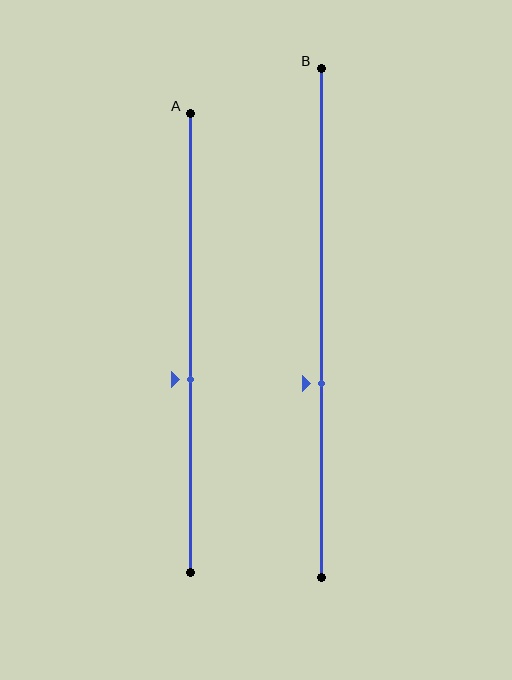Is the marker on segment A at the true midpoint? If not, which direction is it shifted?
No, the marker on segment A is shifted downward by about 8% of the segment length.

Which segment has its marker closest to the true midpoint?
Segment A has its marker closest to the true midpoint.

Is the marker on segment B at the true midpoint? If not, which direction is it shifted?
No, the marker on segment B is shifted downward by about 12% of the segment length.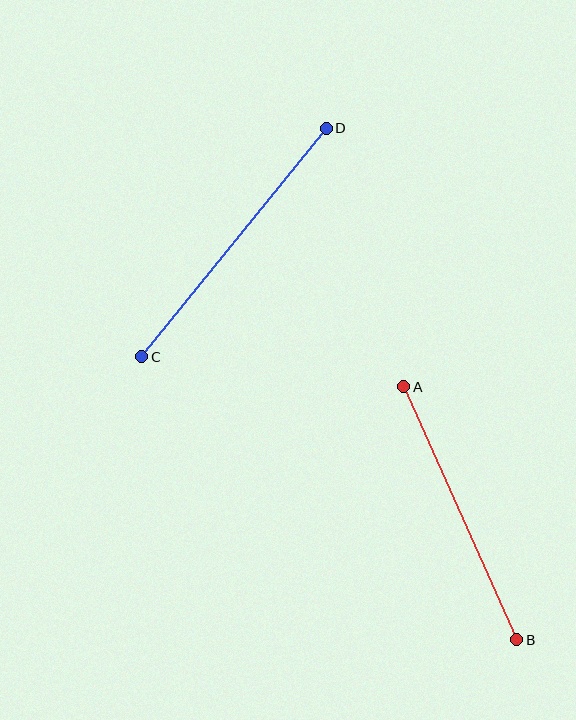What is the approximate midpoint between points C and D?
The midpoint is at approximately (234, 243) pixels.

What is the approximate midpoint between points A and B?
The midpoint is at approximately (460, 513) pixels.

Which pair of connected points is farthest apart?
Points C and D are farthest apart.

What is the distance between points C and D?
The distance is approximately 294 pixels.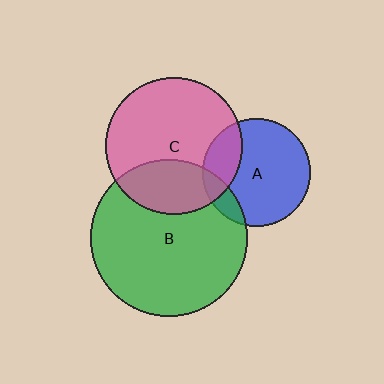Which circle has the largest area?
Circle B (green).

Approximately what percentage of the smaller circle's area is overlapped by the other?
Approximately 10%.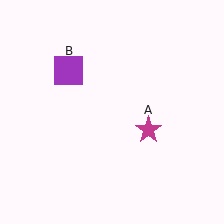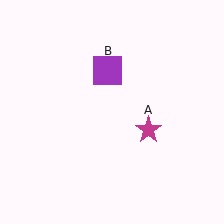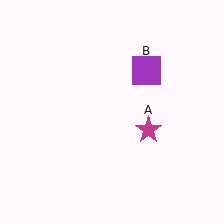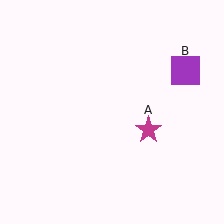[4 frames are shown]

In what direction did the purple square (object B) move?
The purple square (object B) moved right.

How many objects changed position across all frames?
1 object changed position: purple square (object B).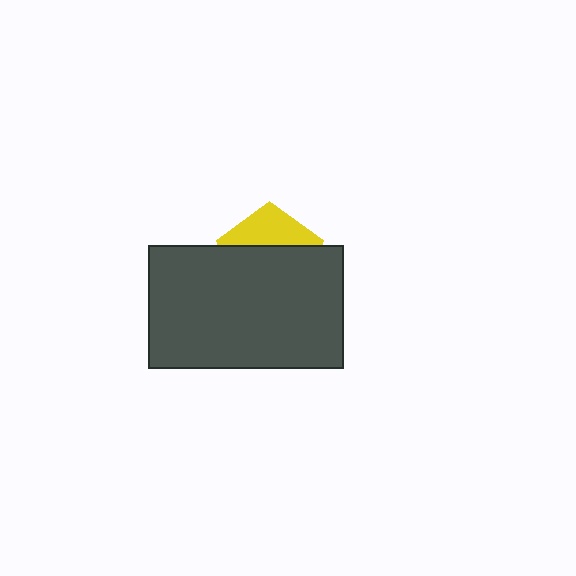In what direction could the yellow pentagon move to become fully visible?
The yellow pentagon could move up. That would shift it out from behind the dark gray rectangle entirely.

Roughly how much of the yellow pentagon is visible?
A small part of it is visible (roughly 35%).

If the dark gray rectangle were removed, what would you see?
You would see the complete yellow pentagon.